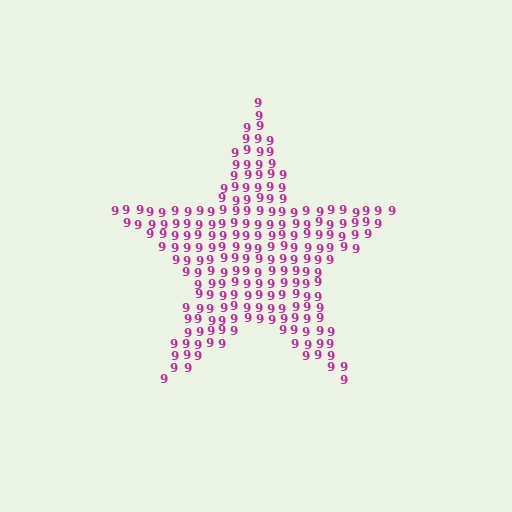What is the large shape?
The large shape is a star.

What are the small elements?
The small elements are digit 9's.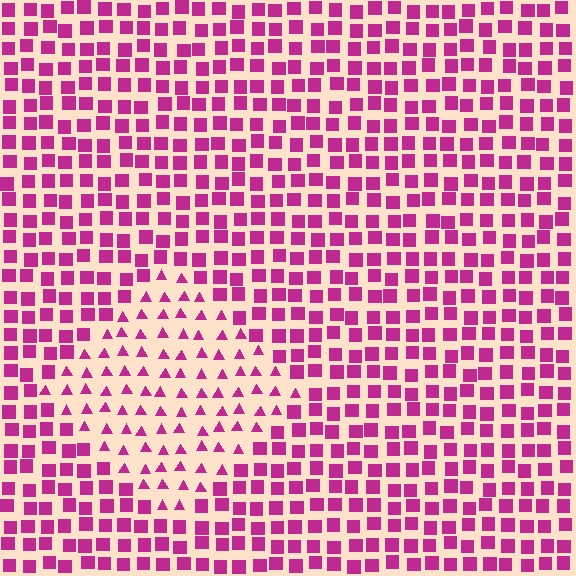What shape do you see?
I see a diamond.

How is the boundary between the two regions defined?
The boundary is defined by a change in element shape: triangles inside vs. squares outside. All elements share the same color and spacing.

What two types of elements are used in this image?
The image uses triangles inside the diamond region and squares outside it.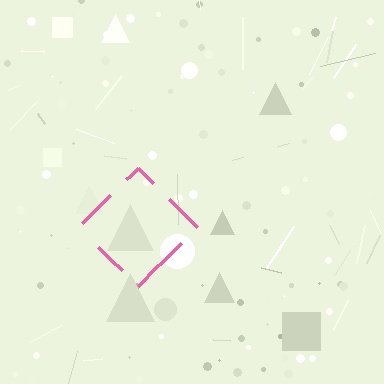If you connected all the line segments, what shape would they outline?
They would outline a diamond.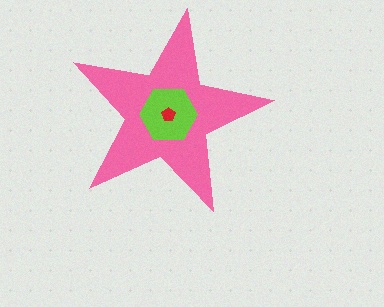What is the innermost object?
The red pentagon.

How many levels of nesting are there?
3.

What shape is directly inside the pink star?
The lime hexagon.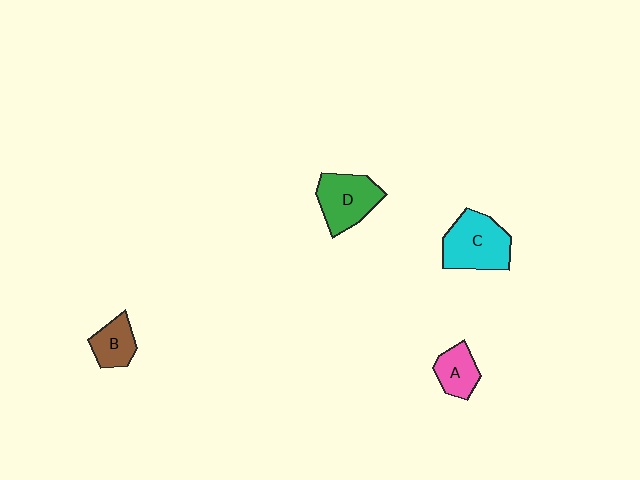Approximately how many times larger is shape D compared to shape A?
Approximately 1.6 times.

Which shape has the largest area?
Shape C (cyan).